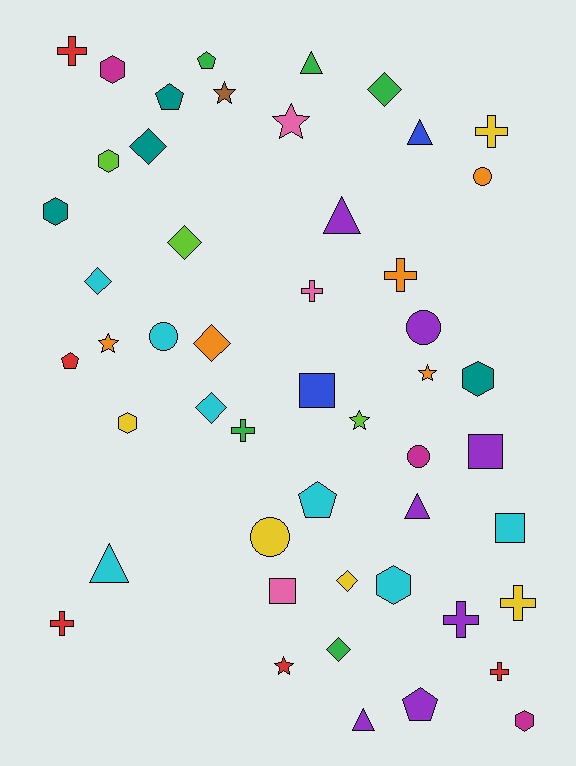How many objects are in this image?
There are 50 objects.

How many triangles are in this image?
There are 6 triangles.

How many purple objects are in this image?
There are 7 purple objects.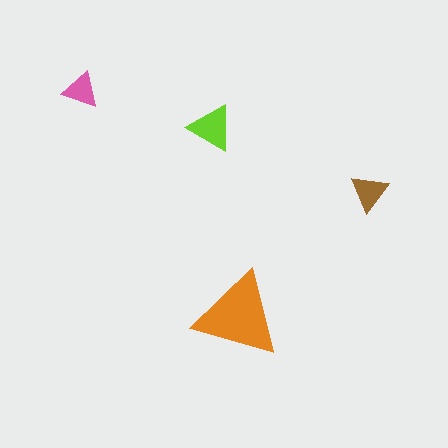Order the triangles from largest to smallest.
the orange one, the lime one, the brown one, the pink one.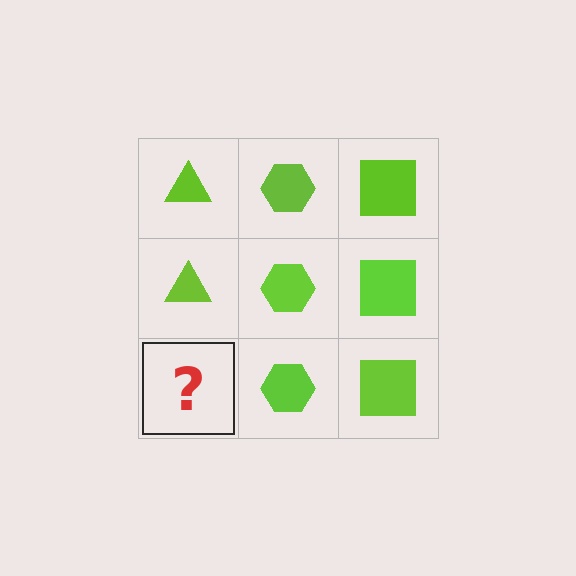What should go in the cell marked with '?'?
The missing cell should contain a lime triangle.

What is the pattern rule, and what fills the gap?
The rule is that each column has a consistent shape. The gap should be filled with a lime triangle.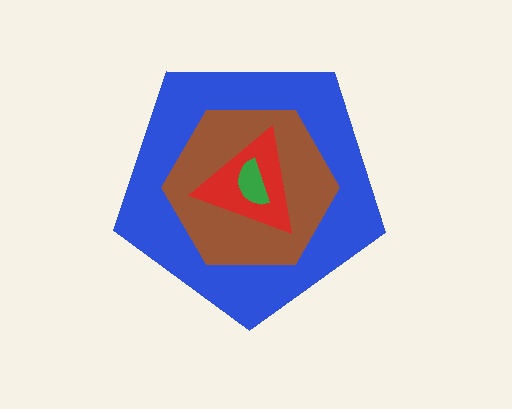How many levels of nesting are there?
4.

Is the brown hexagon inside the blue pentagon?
Yes.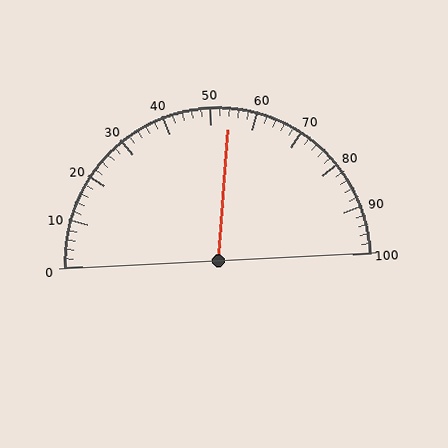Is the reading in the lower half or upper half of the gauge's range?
The reading is in the upper half of the range (0 to 100).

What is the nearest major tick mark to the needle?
The nearest major tick mark is 50.